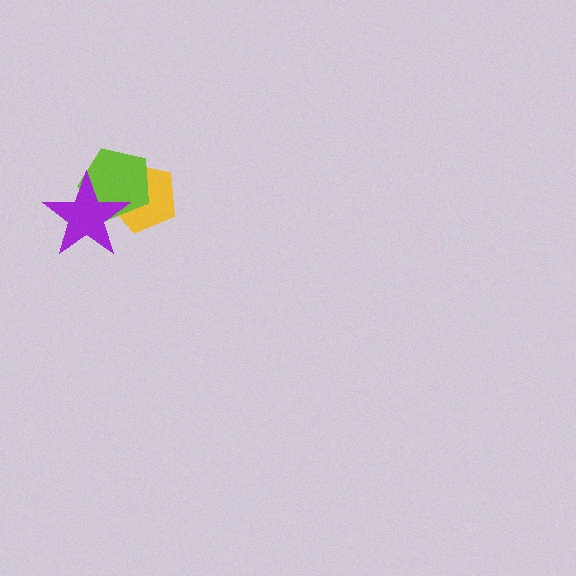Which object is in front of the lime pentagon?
The purple star is in front of the lime pentagon.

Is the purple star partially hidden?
No, no other shape covers it.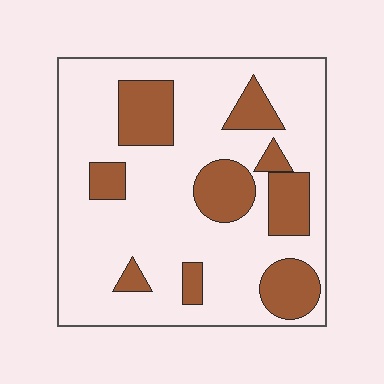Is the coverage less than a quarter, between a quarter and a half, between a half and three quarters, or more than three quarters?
Less than a quarter.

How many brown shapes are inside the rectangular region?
9.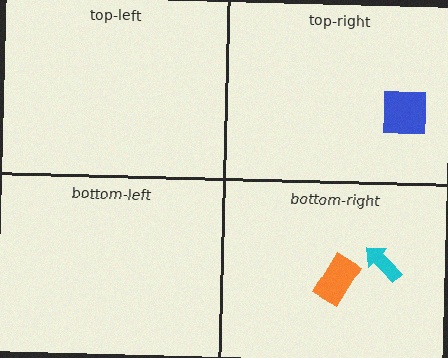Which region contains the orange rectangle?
The bottom-right region.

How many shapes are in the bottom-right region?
2.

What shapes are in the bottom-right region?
The cyan arrow, the orange rectangle.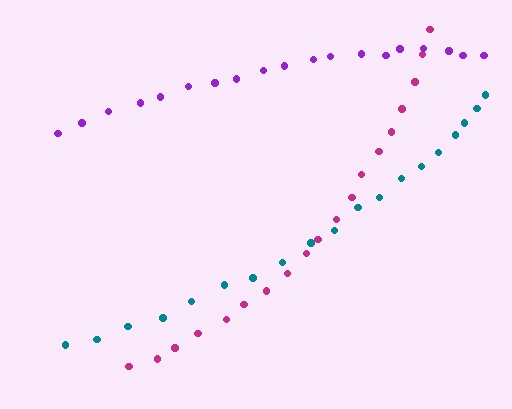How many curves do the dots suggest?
There are 3 distinct paths.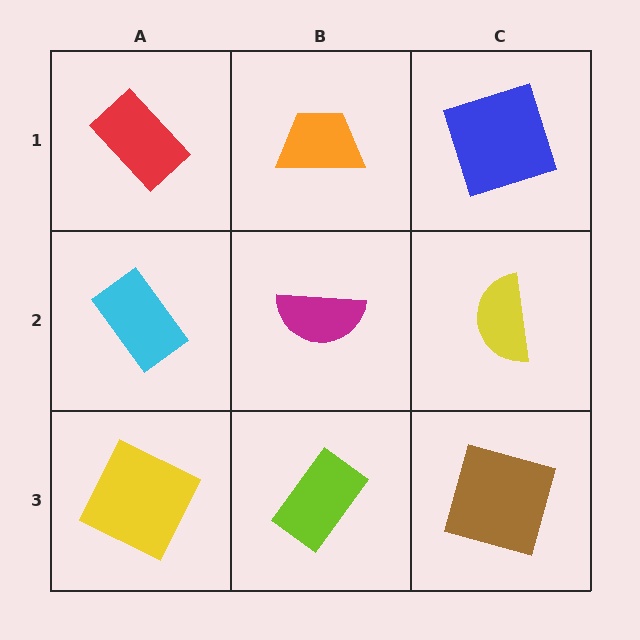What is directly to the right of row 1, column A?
An orange trapezoid.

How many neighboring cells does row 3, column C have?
2.